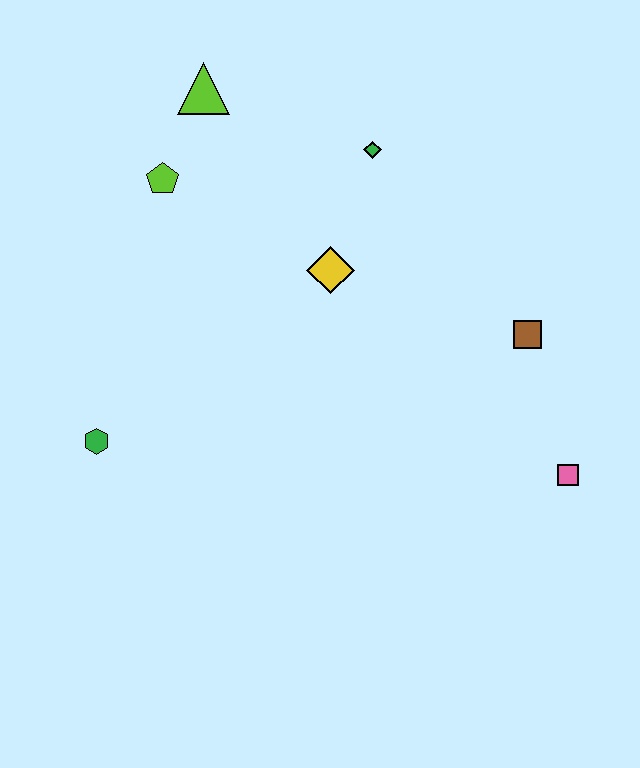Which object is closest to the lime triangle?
The lime pentagon is closest to the lime triangle.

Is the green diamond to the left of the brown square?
Yes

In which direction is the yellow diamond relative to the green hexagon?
The yellow diamond is to the right of the green hexagon.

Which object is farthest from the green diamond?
The green hexagon is farthest from the green diamond.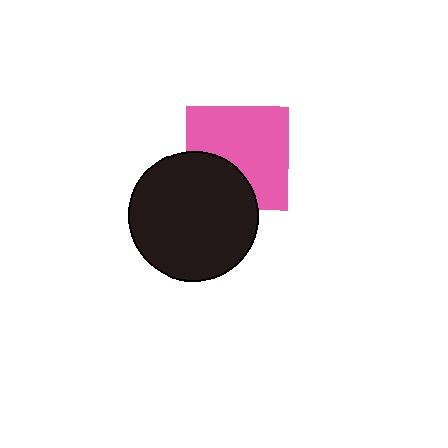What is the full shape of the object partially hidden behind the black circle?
The partially hidden object is a pink square.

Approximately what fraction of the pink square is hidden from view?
Roughly 32% of the pink square is hidden behind the black circle.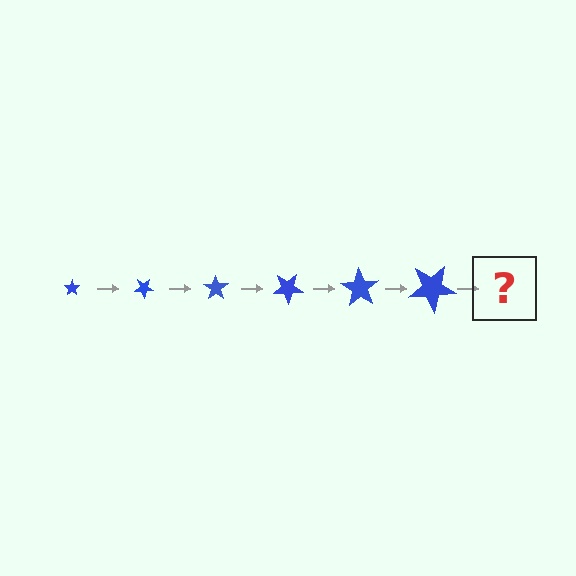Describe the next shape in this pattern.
It should be a star, larger than the previous one and rotated 210 degrees from the start.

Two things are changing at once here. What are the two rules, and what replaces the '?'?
The two rules are that the star grows larger each step and it rotates 35 degrees each step. The '?' should be a star, larger than the previous one and rotated 210 degrees from the start.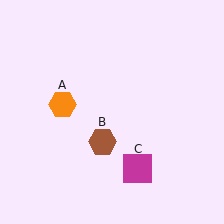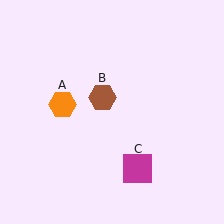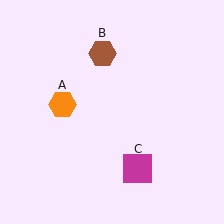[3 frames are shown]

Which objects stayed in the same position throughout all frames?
Orange hexagon (object A) and magenta square (object C) remained stationary.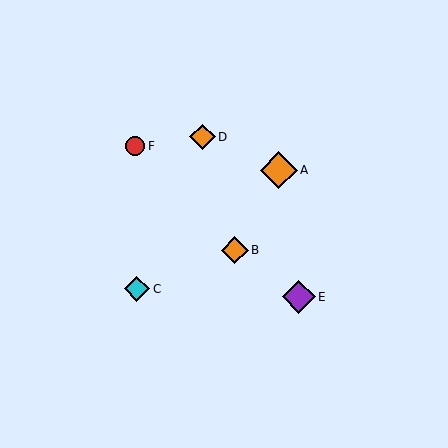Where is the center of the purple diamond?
The center of the purple diamond is at (299, 297).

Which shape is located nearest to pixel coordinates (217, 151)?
The orange diamond (labeled D) at (202, 137) is nearest to that location.